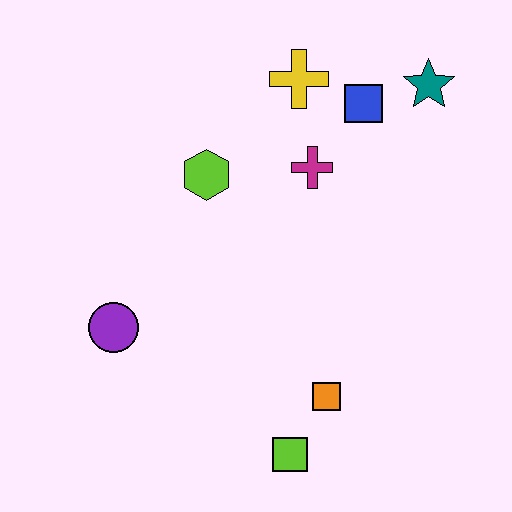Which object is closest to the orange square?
The lime square is closest to the orange square.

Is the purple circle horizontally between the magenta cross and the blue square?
No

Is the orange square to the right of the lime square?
Yes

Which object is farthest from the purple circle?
The teal star is farthest from the purple circle.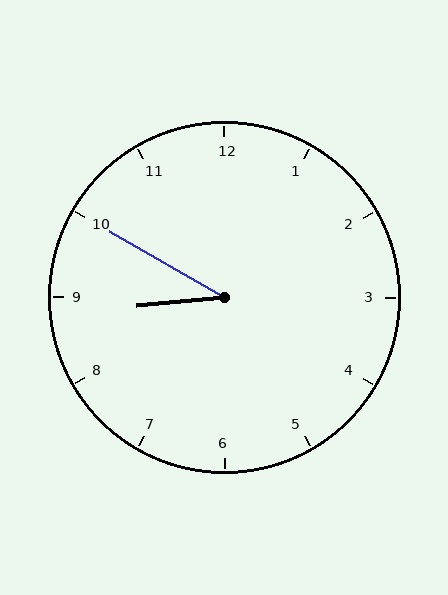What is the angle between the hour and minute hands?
Approximately 35 degrees.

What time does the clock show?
8:50.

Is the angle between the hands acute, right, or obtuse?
It is acute.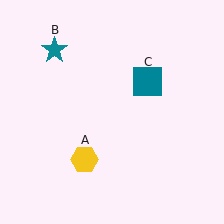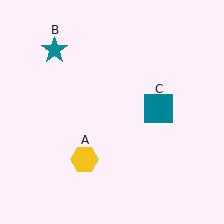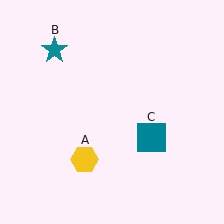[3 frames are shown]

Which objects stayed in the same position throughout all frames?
Yellow hexagon (object A) and teal star (object B) remained stationary.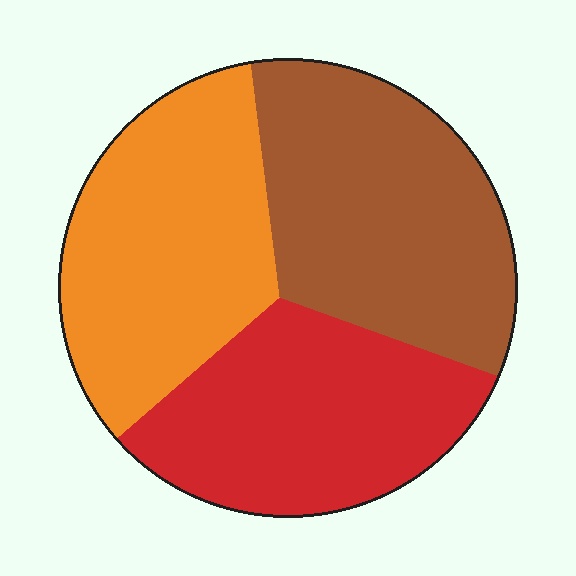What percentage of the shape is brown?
Brown takes up about three eighths (3/8) of the shape.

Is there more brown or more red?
Brown.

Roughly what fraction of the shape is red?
Red covers about 30% of the shape.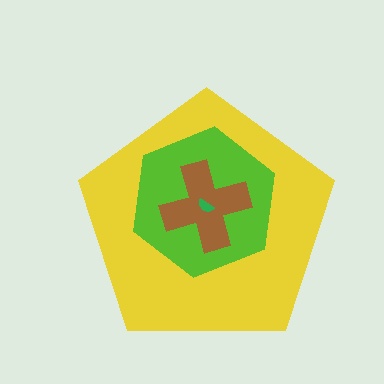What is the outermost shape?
The yellow pentagon.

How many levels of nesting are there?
4.